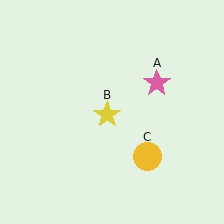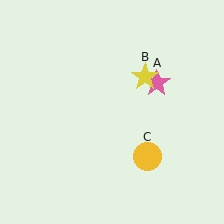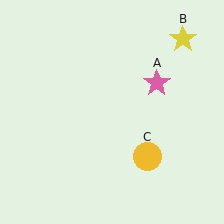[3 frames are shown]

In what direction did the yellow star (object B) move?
The yellow star (object B) moved up and to the right.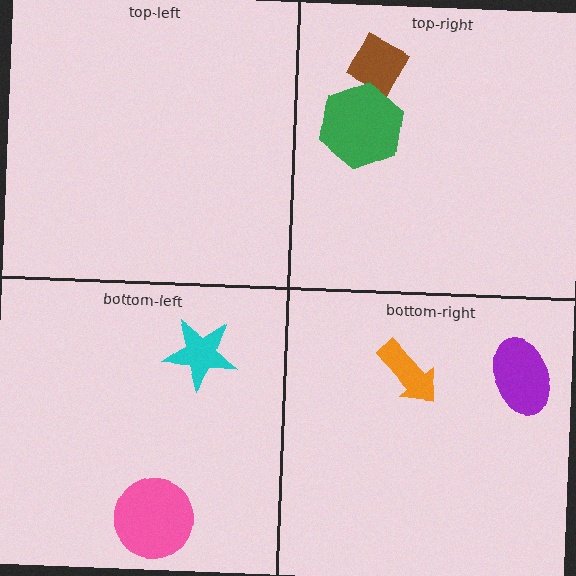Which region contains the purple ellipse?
The bottom-right region.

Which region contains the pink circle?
The bottom-left region.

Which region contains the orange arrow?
The bottom-right region.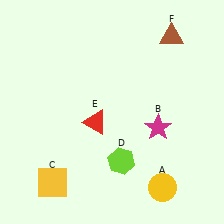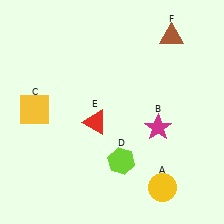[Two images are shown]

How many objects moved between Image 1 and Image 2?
1 object moved between the two images.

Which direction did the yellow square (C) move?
The yellow square (C) moved up.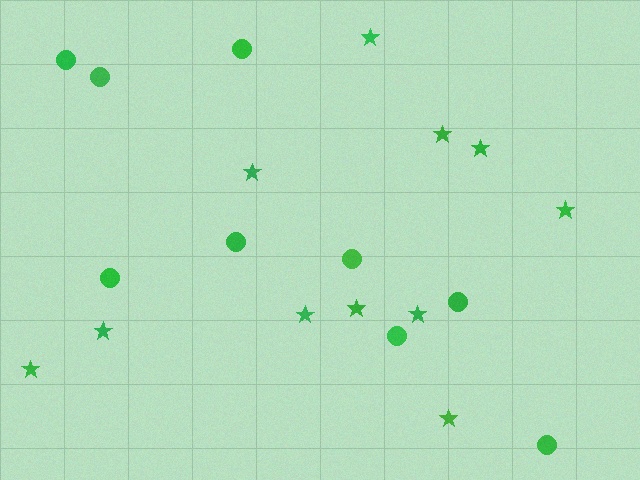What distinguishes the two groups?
There are 2 groups: one group of stars (11) and one group of circles (9).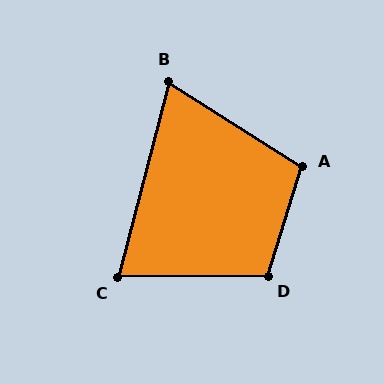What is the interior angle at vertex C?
Approximately 75 degrees (acute).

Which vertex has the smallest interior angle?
B, at approximately 72 degrees.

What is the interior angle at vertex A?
Approximately 105 degrees (obtuse).